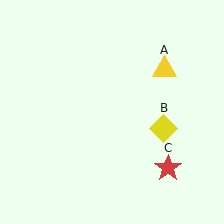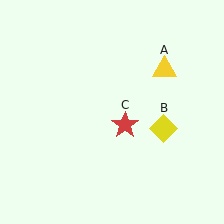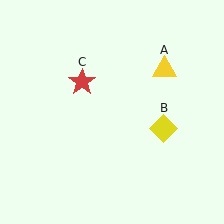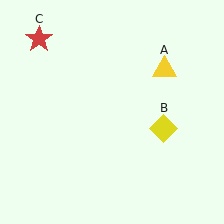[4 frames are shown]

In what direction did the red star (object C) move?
The red star (object C) moved up and to the left.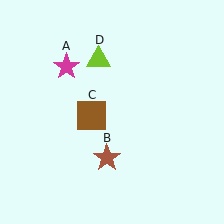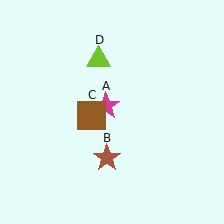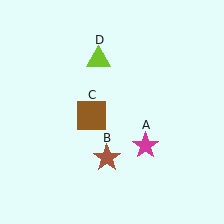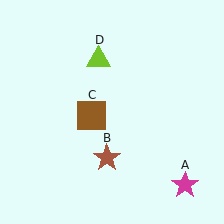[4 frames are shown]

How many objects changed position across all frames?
1 object changed position: magenta star (object A).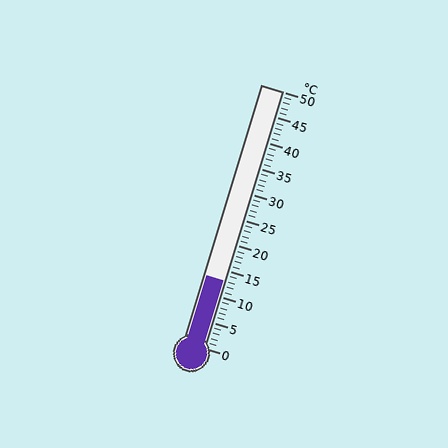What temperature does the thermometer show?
The thermometer shows approximately 13°C.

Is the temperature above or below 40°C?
The temperature is below 40°C.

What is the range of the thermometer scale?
The thermometer scale ranges from 0°C to 50°C.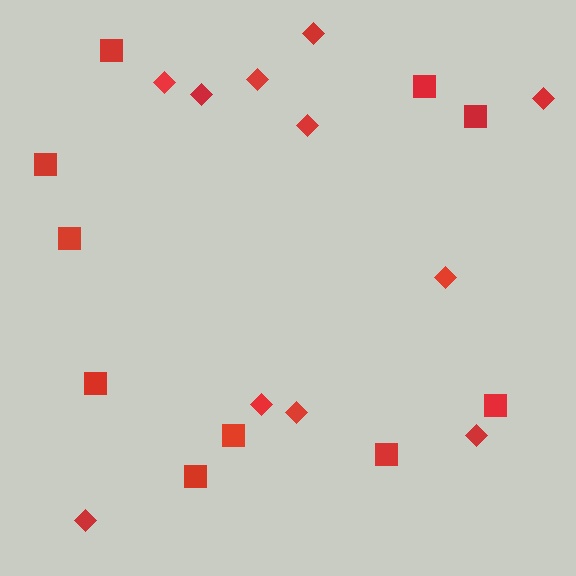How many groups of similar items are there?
There are 2 groups: one group of squares (10) and one group of diamonds (11).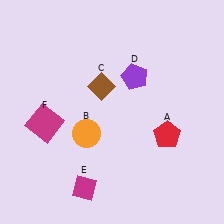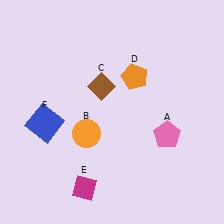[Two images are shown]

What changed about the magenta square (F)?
In Image 1, F is magenta. In Image 2, it changed to blue.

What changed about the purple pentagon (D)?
In Image 1, D is purple. In Image 2, it changed to orange.